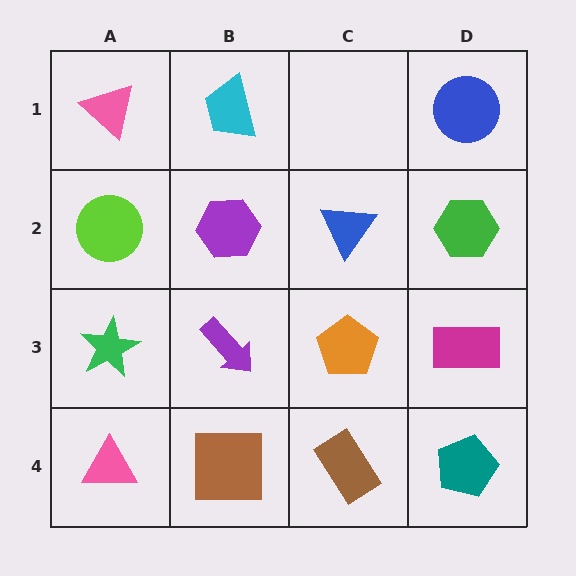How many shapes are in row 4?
4 shapes.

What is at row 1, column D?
A blue circle.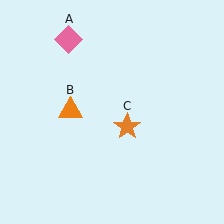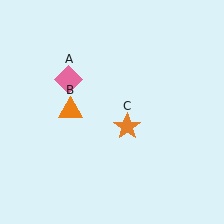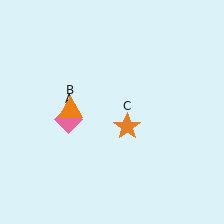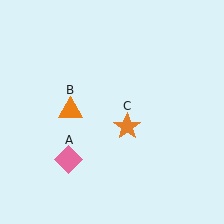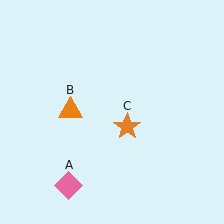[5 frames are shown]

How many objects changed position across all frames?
1 object changed position: pink diamond (object A).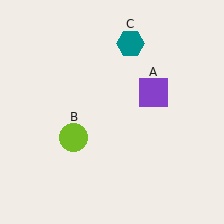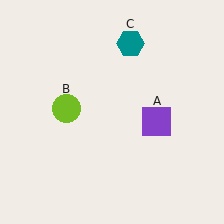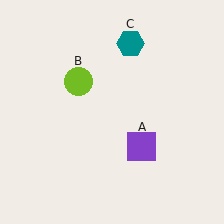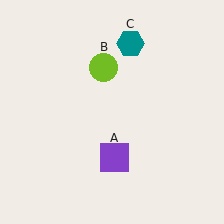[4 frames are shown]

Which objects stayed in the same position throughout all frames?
Teal hexagon (object C) remained stationary.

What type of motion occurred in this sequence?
The purple square (object A), lime circle (object B) rotated clockwise around the center of the scene.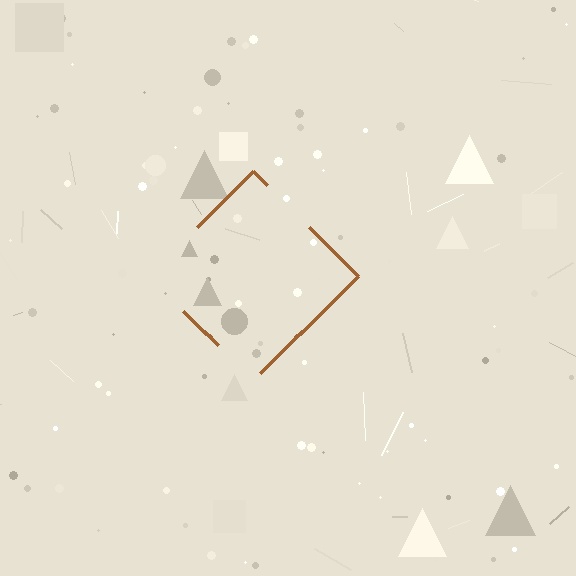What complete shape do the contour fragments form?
The contour fragments form a diamond.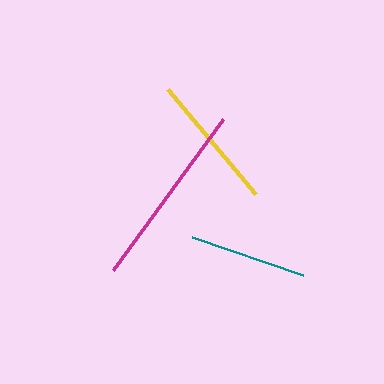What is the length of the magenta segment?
The magenta segment is approximately 187 pixels long.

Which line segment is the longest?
The magenta line is the longest at approximately 187 pixels.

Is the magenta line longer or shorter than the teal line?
The magenta line is longer than the teal line.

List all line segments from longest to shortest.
From longest to shortest: magenta, yellow, teal.